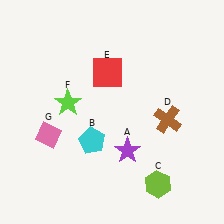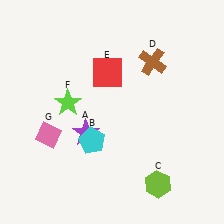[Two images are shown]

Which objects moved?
The objects that moved are: the purple star (A), the brown cross (D).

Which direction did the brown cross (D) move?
The brown cross (D) moved up.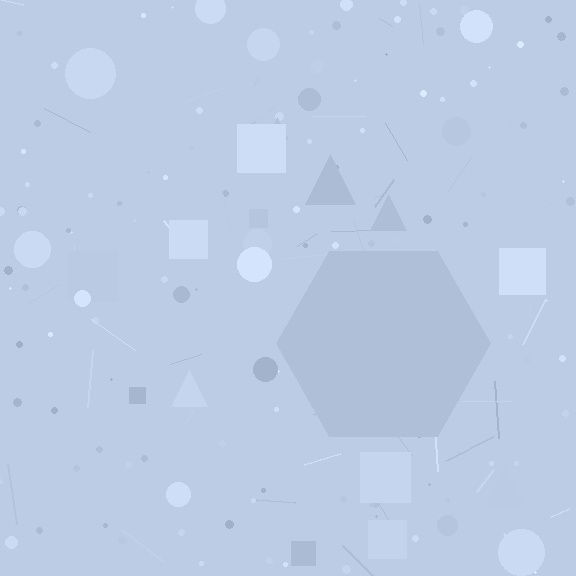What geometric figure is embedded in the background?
A hexagon is embedded in the background.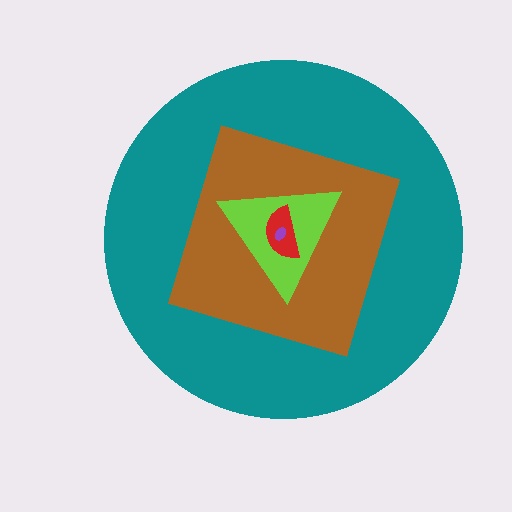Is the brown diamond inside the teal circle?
Yes.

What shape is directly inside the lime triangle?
The red semicircle.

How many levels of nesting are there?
5.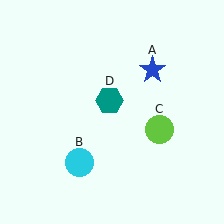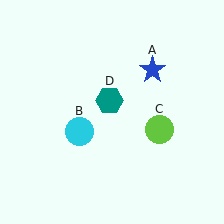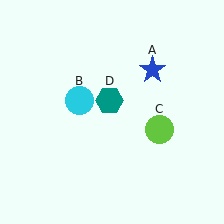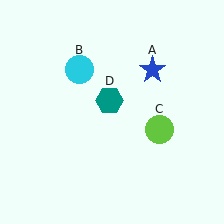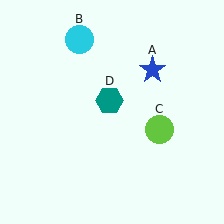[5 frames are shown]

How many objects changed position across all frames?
1 object changed position: cyan circle (object B).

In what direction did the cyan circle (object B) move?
The cyan circle (object B) moved up.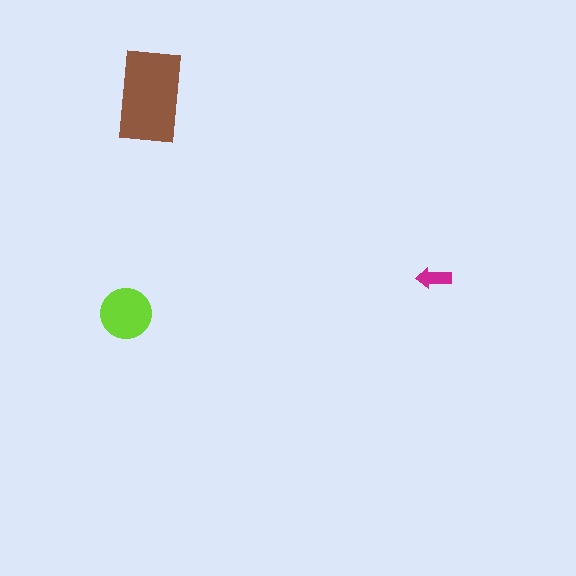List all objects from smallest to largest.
The magenta arrow, the lime circle, the brown rectangle.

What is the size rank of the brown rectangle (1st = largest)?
1st.